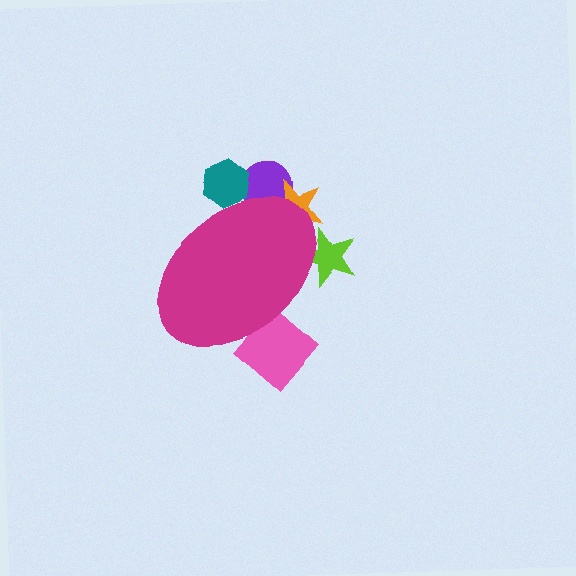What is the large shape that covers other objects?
A magenta ellipse.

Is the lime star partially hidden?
Yes, the lime star is partially hidden behind the magenta ellipse.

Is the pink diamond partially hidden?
Yes, the pink diamond is partially hidden behind the magenta ellipse.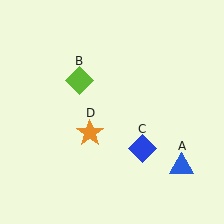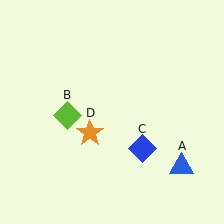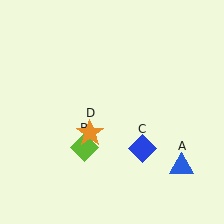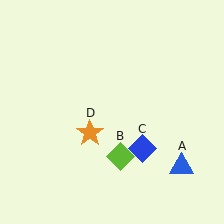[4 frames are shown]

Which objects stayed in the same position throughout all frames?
Blue triangle (object A) and blue diamond (object C) and orange star (object D) remained stationary.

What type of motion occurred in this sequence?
The lime diamond (object B) rotated counterclockwise around the center of the scene.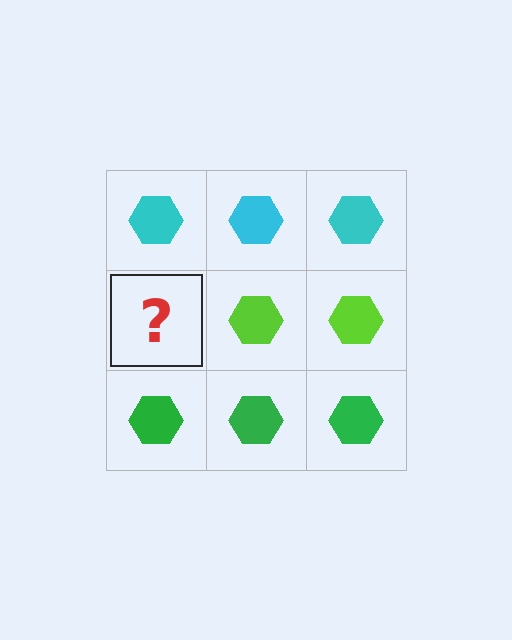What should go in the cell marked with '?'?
The missing cell should contain a lime hexagon.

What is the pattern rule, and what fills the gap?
The rule is that each row has a consistent color. The gap should be filled with a lime hexagon.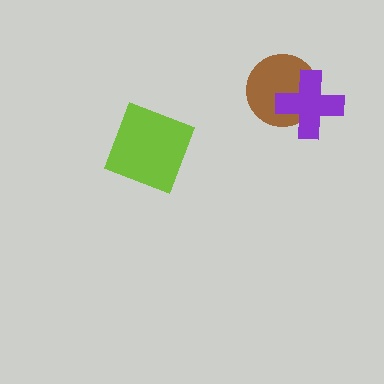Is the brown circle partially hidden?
Yes, it is partially covered by another shape.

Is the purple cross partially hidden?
No, no other shape covers it.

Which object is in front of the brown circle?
The purple cross is in front of the brown circle.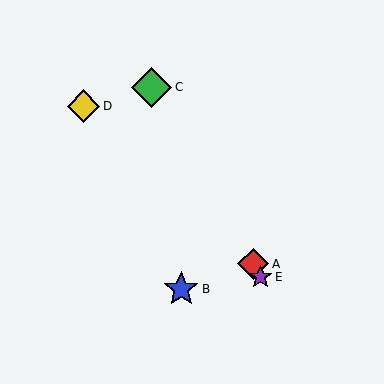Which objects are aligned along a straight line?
Objects A, C, E are aligned along a straight line.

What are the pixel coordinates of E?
Object E is at (261, 277).